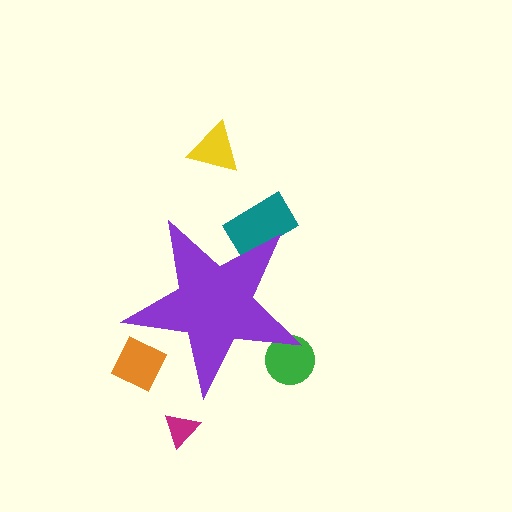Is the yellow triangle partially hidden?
No, the yellow triangle is fully visible.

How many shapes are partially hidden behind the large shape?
3 shapes are partially hidden.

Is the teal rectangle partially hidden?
Yes, the teal rectangle is partially hidden behind the purple star.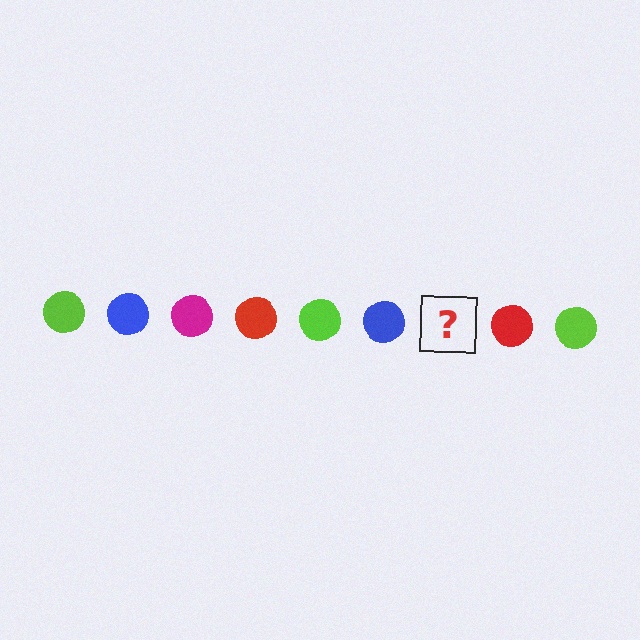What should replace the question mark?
The question mark should be replaced with a magenta circle.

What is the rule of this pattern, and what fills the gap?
The rule is that the pattern cycles through lime, blue, magenta, red circles. The gap should be filled with a magenta circle.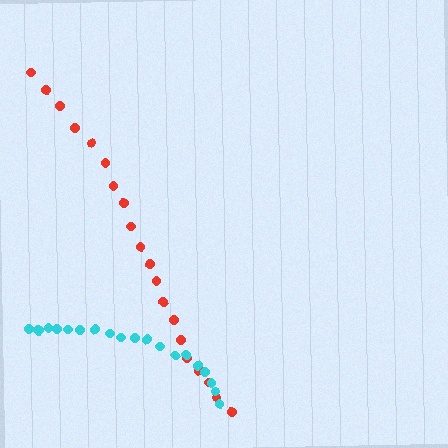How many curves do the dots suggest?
There are 2 distinct paths.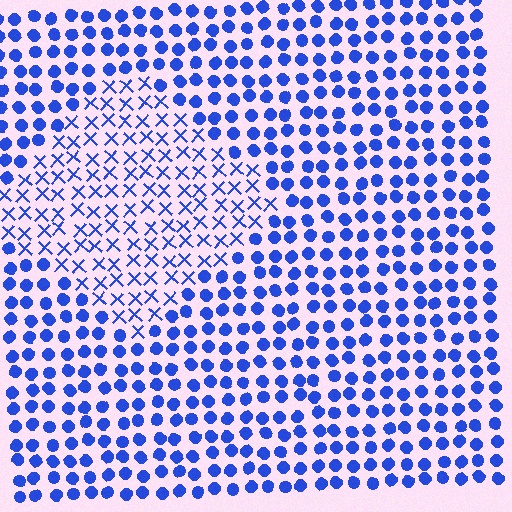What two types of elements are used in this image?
The image uses X marks inside the diamond region and circles outside it.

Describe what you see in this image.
The image is filled with small blue elements arranged in a uniform grid. A diamond-shaped region contains X marks, while the surrounding area contains circles. The boundary is defined purely by the change in element shape.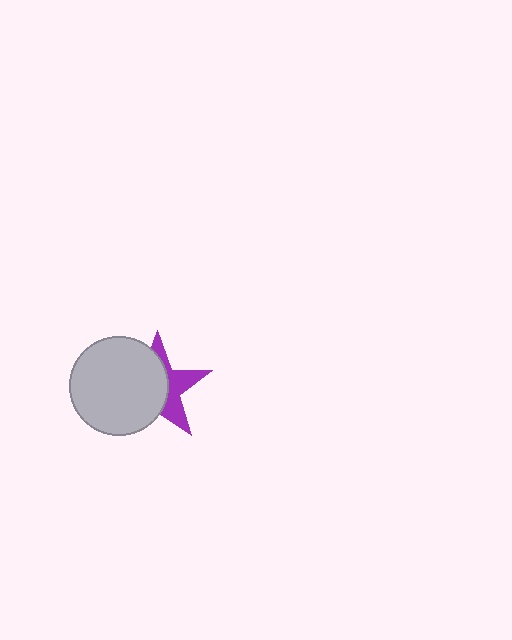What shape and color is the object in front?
The object in front is a light gray circle.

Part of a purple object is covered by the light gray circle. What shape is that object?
It is a star.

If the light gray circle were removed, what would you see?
You would see the complete purple star.